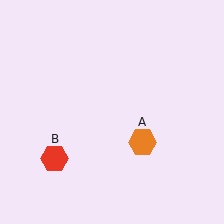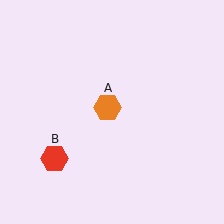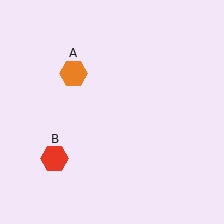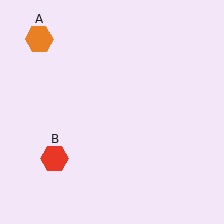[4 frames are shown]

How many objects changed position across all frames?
1 object changed position: orange hexagon (object A).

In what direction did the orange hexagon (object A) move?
The orange hexagon (object A) moved up and to the left.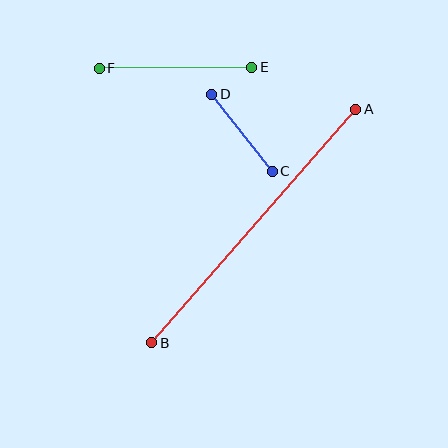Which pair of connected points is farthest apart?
Points A and B are farthest apart.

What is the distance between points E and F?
The distance is approximately 153 pixels.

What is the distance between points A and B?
The distance is approximately 310 pixels.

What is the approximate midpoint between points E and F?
The midpoint is at approximately (175, 68) pixels.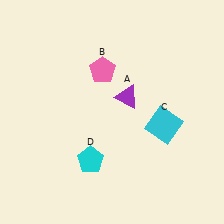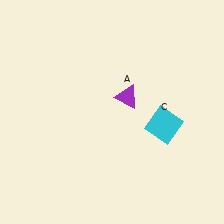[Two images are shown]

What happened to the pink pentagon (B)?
The pink pentagon (B) was removed in Image 2. It was in the top-left area of Image 1.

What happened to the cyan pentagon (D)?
The cyan pentagon (D) was removed in Image 2. It was in the bottom-left area of Image 1.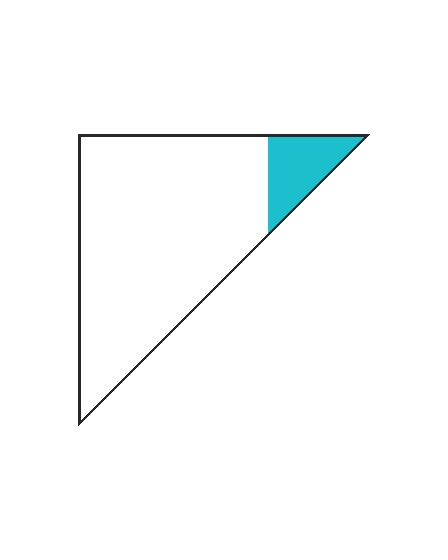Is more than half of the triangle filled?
No.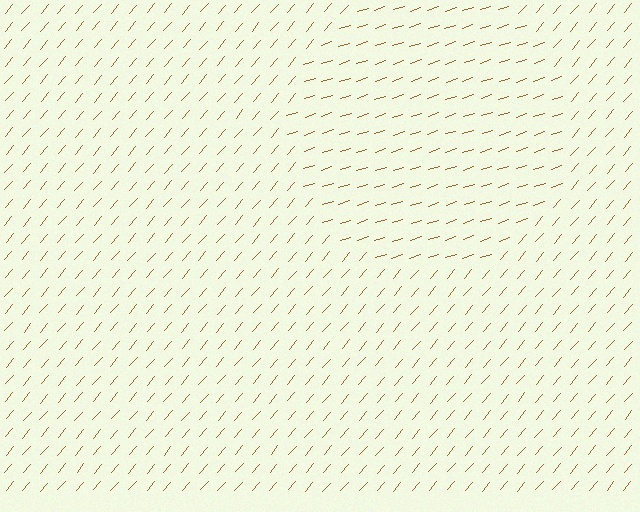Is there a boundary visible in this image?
Yes, there is a texture boundary formed by a change in line orientation.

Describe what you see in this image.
The image is filled with small brown line segments. A circle region in the image has lines oriented differently from the surrounding lines, creating a visible texture boundary.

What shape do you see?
I see a circle.